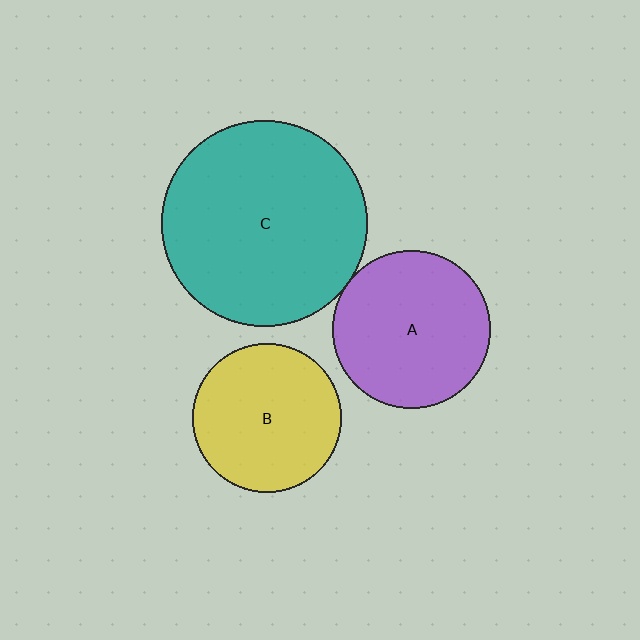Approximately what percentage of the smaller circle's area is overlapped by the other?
Approximately 5%.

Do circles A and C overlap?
Yes.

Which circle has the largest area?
Circle C (teal).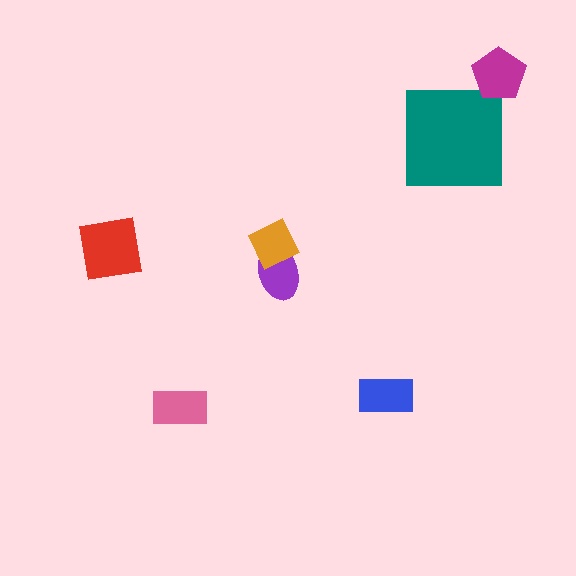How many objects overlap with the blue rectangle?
0 objects overlap with the blue rectangle.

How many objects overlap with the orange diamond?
1 object overlaps with the orange diamond.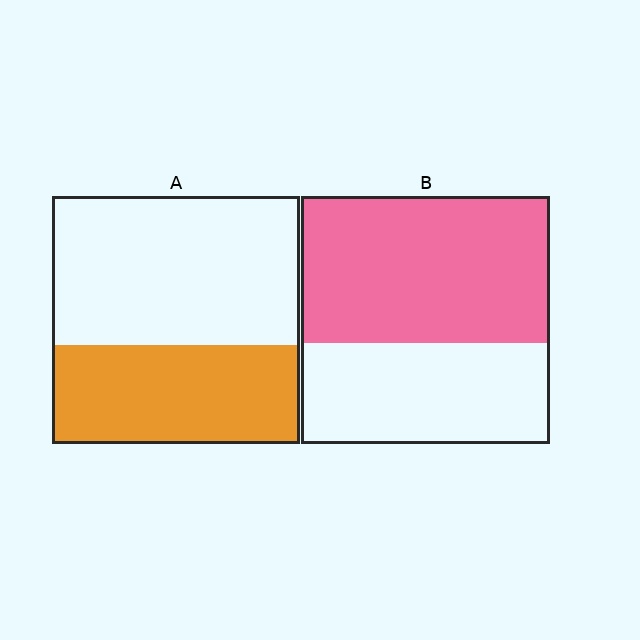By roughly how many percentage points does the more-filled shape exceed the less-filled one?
By roughly 20 percentage points (B over A).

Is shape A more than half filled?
No.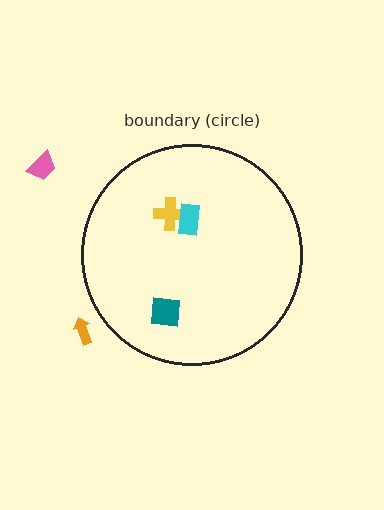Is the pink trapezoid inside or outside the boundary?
Outside.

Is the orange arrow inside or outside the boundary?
Outside.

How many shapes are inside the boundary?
3 inside, 2 outside.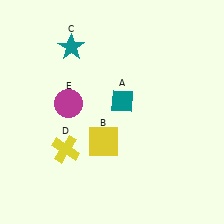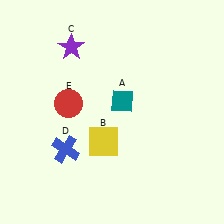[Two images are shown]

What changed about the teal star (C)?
In Image 1, C is teal. In Image 2, it changed to purple.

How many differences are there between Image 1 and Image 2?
There are 3 differences between the two images.